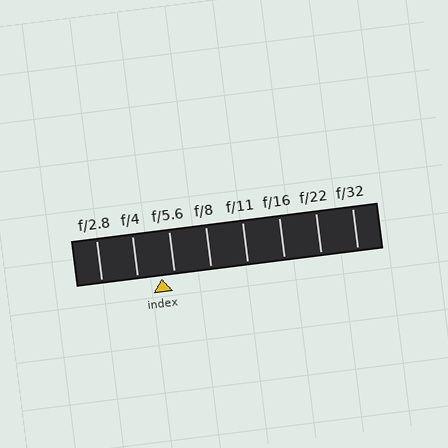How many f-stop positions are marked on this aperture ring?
There are 8 f-stop positions marked.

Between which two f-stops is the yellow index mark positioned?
The index mark is between f/4 and f/5.6.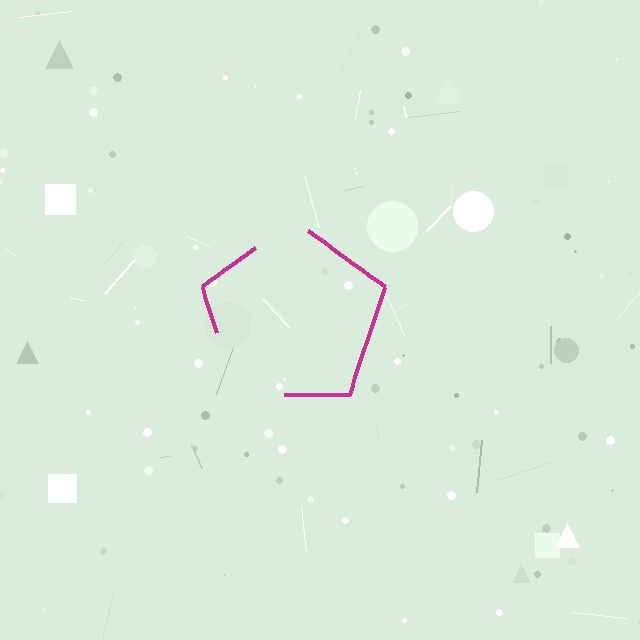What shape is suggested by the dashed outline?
The dashed outline suggests a pentagon.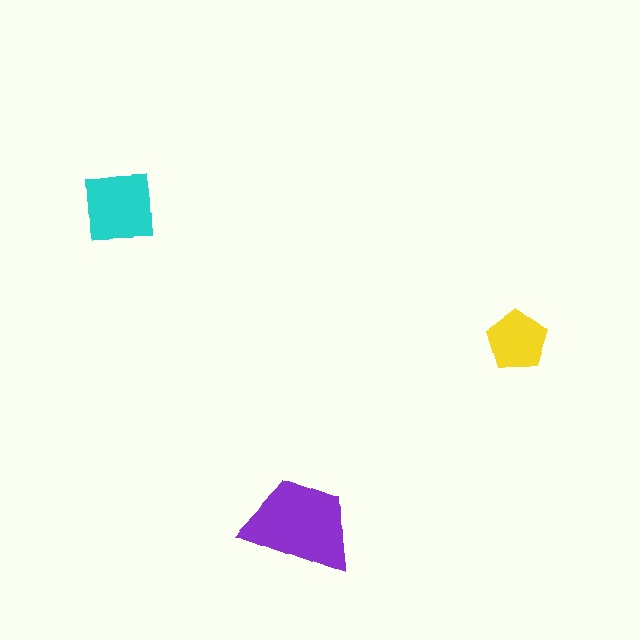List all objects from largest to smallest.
The purple trapezoid, the cyan square, the yellow pentagon.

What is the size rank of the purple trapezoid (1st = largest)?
1st.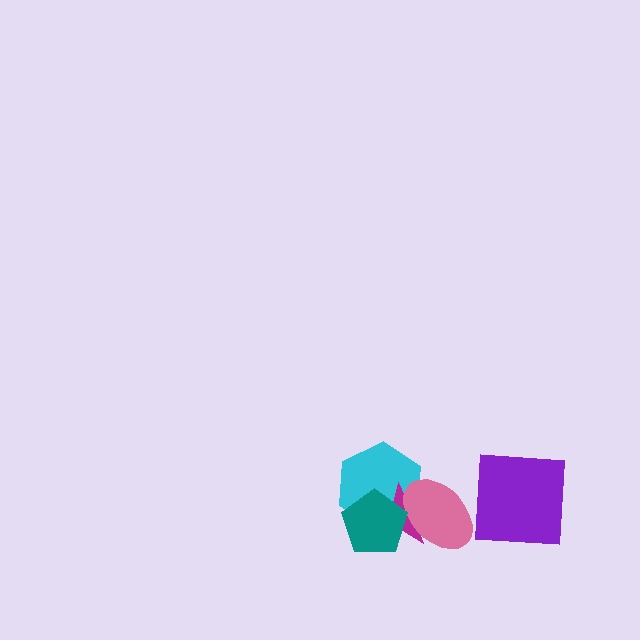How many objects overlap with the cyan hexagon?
3 objects overlap with the cyan hexagon.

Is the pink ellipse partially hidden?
Yes, it is partially covered by another shape.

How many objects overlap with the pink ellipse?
3 objects overlap with the pink ellipse.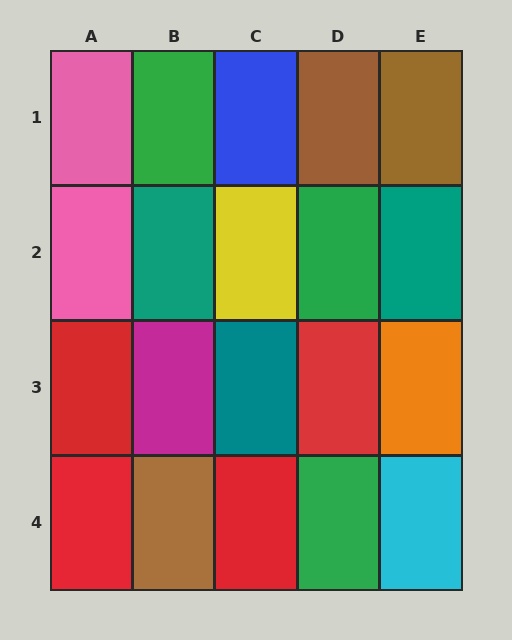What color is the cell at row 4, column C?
Red.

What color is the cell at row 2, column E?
Teal.